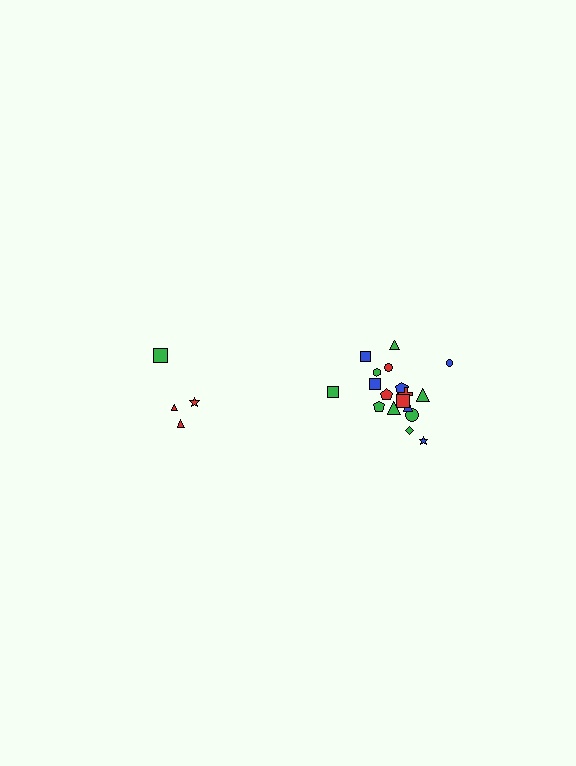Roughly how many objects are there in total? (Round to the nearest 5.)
Roughly 20 objects in total.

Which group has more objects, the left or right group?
The right group.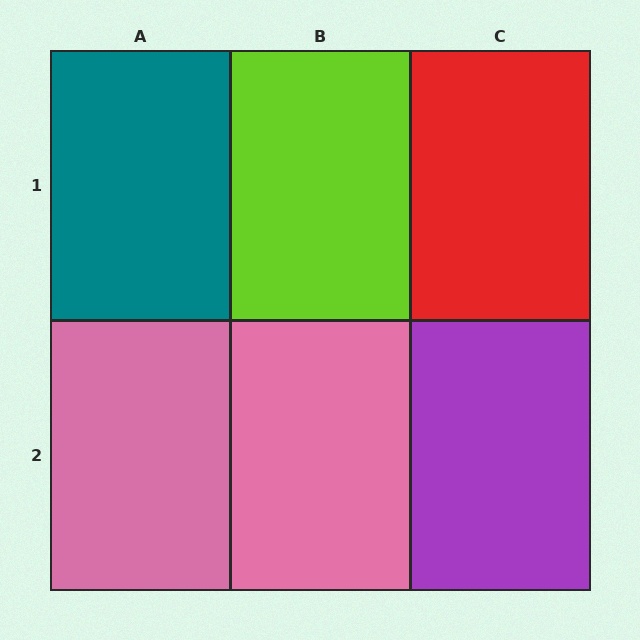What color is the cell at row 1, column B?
Lime.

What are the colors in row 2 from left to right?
Pink, pink, purple.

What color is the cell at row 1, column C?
Red.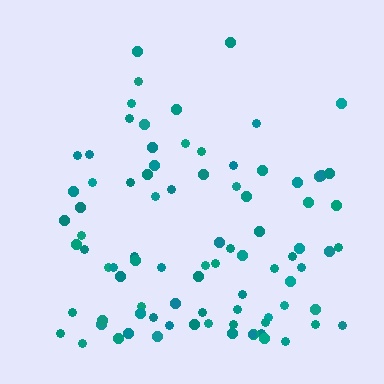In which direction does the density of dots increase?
From top to bottom, with the bottom side densest.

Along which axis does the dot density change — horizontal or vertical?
Vertical.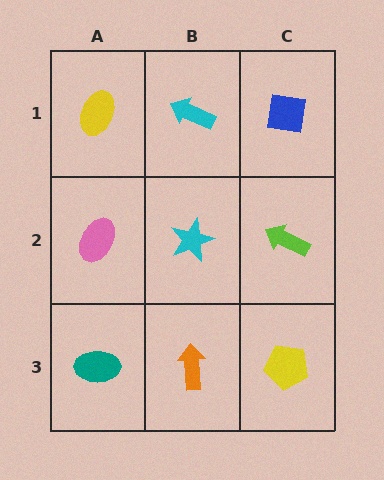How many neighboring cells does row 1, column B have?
3.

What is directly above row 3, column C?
A lime arrow.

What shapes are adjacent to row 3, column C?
A lime arrow (row 2, column C), an orange arrow (row 3, column B).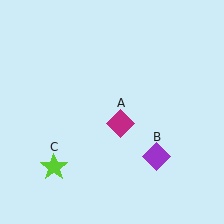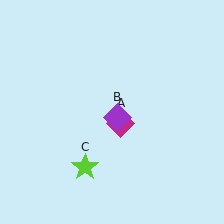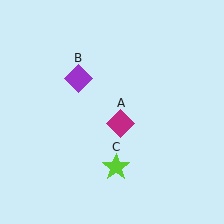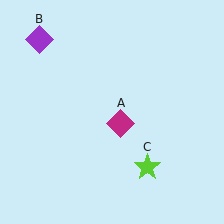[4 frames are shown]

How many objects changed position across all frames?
2 objects changed position: purple diamond (object B), lime star (object C).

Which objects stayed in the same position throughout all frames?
Magenta diamond (object A) remained stationary.